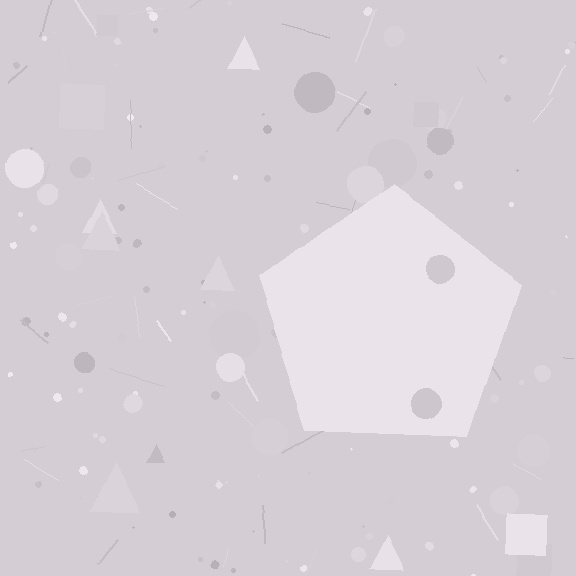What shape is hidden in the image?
A pentagon is hidden in the image.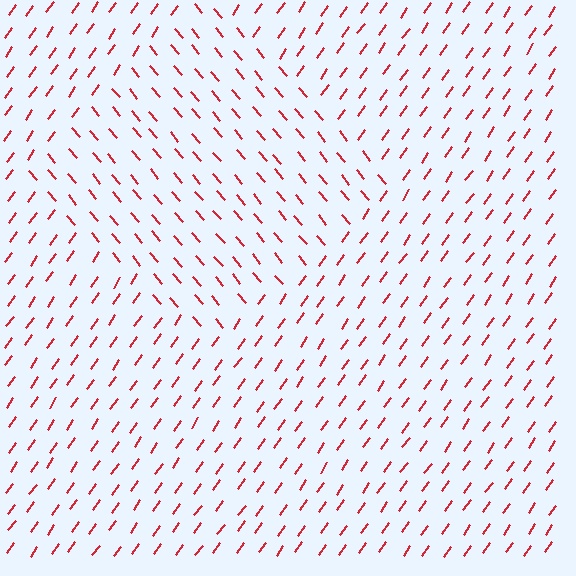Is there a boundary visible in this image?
Yes, there is a texture boundary formed by a change in line orientation.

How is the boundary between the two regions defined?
The boundary is defined purely by a change in line orientation (approximately 75 degrees difference). All lines are the same color and thickness.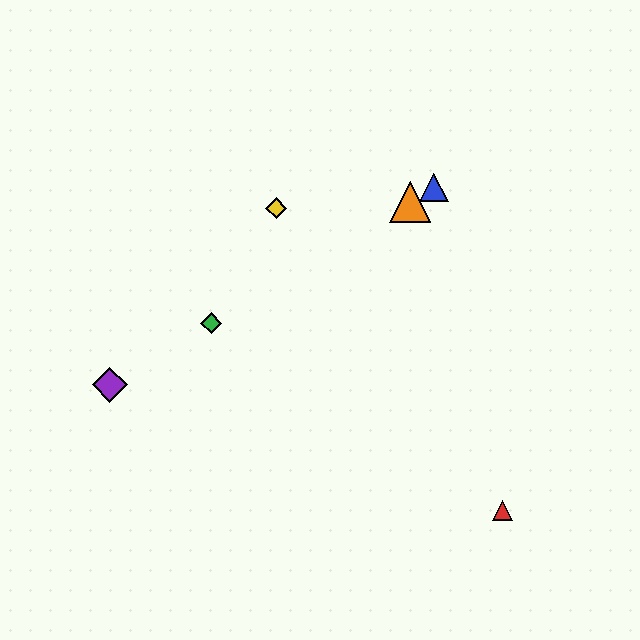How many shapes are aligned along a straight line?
4 shapes (the blue triangle, the green diamond, the purple diamond, the orange triangle) are aligned along a straight line.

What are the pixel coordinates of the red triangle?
The red triangle is at (503, 511).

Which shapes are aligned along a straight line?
The blue triangle, the green diamond, the purple diamond, the orange triangle are aligned along a straight line.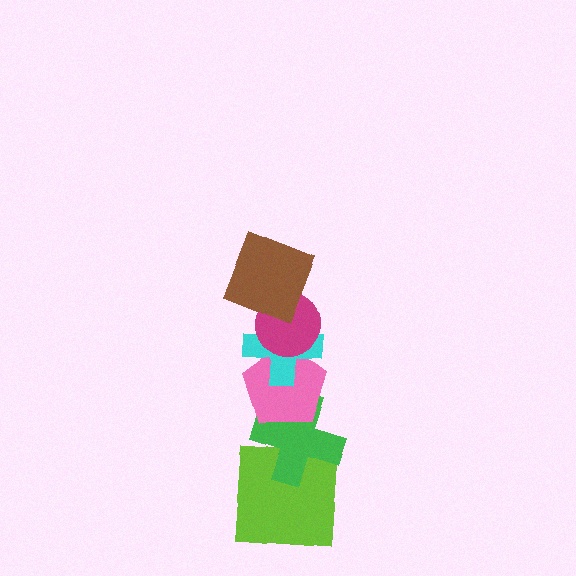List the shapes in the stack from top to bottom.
From top to bottom: the brown square, the magenta circle, the cyan cross, the pink pentagon, the green cross, the lime square.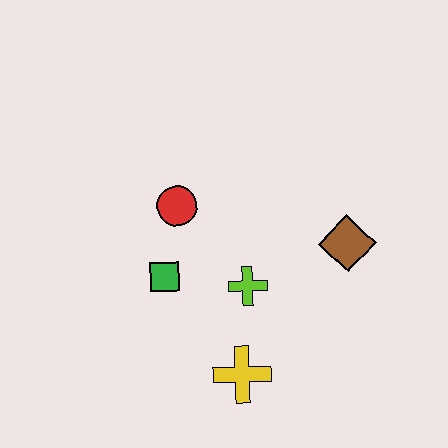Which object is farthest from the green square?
The brown diamond is farthest from the green square.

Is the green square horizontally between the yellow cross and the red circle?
No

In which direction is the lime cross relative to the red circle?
The lime cross is below the red circle.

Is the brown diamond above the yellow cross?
Yes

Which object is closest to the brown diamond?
The lime cross is closest to the brown diamond.